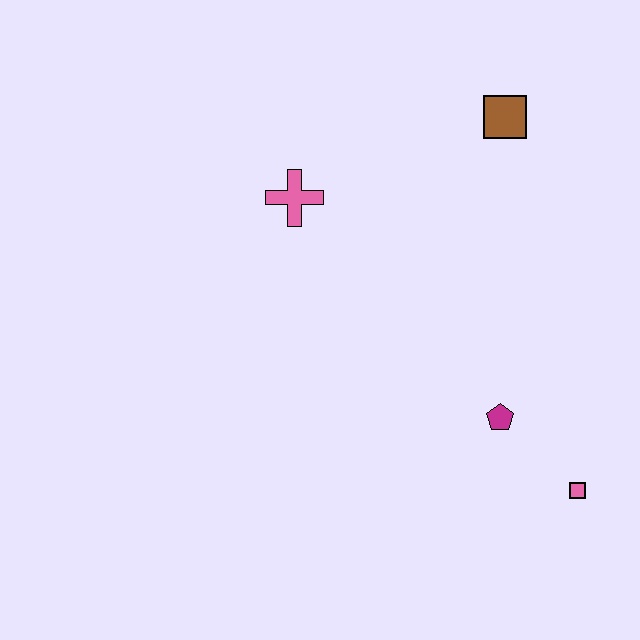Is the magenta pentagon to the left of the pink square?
Yes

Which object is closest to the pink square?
The magenta pentagon is closest to the pink square.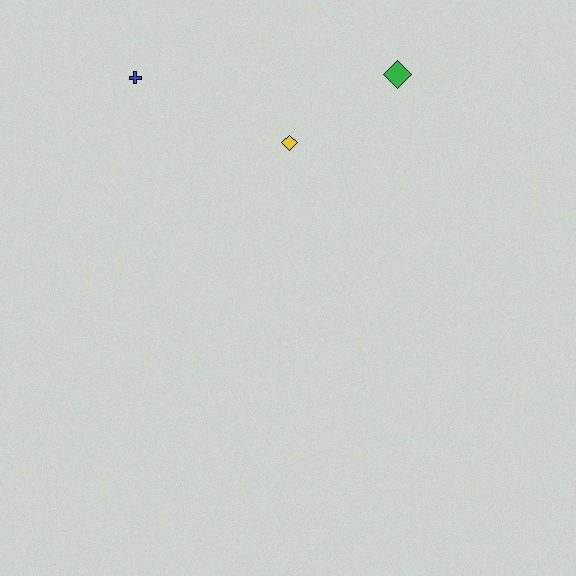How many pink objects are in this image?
There are no pink objects.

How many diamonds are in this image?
There are 2 diamonds.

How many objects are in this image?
There are 3 objects.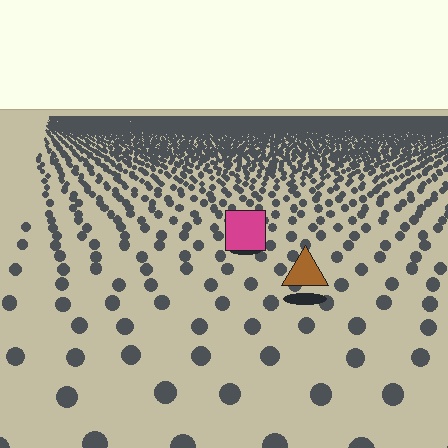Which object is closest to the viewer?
The brown triangle is closest. The texture marks near it are larger and more spread out.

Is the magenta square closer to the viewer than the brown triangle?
No. The brown triangle is closer — you can tell from the texture gradient: the ground texture is coarser near it.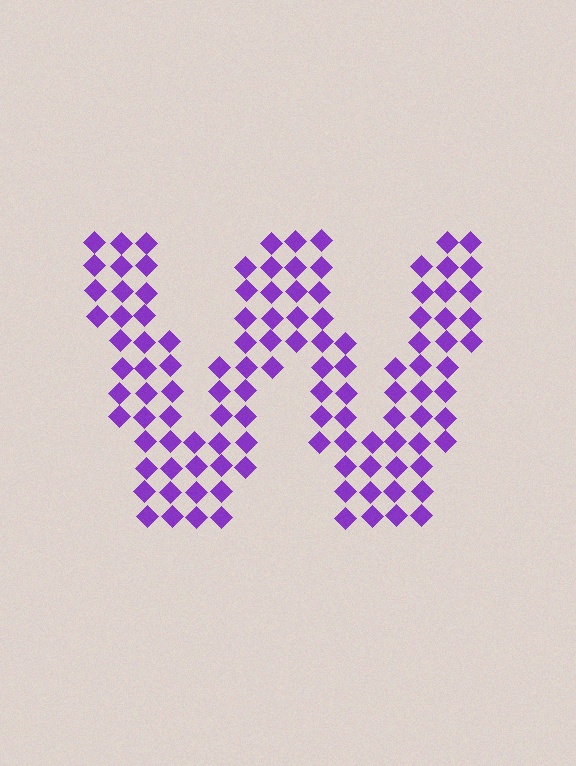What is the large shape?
The large shape is the letter W.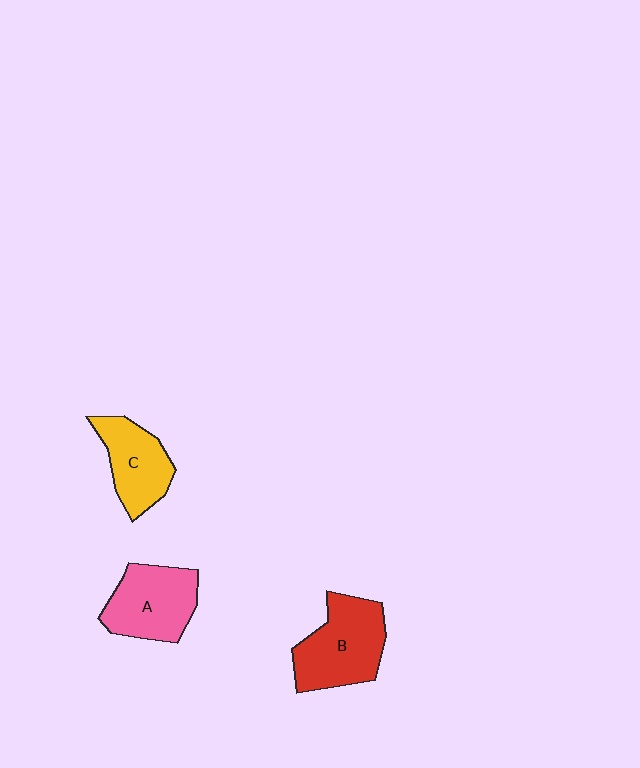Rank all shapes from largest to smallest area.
From largest to smallest: B (red), A (pink), C (yellow).